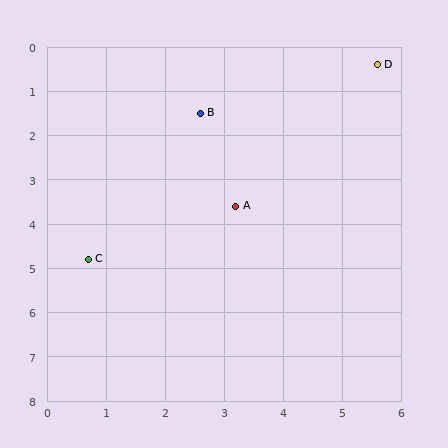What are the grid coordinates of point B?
Point B is at approximately (2.6, 1.5).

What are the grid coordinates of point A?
Point A is at approximately (3.2, 3.6).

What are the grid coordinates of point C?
Point C is at approximately (0.7, 4.8).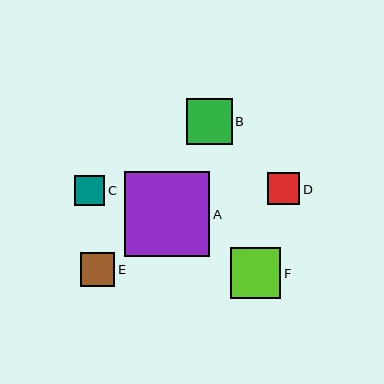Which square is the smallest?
Square C is the smallest with a size of approximately 30 pixels.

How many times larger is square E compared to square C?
Square E is approximately 1.1 times the size of square C.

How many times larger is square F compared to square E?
Square F is approximately 1.5 times the size of square E.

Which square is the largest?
Square A is the largest with a size of approximately 85 pixels.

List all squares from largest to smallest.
From largest to smallest: A, F, B, E, D, C.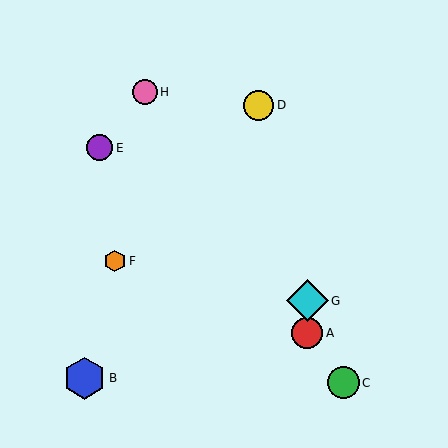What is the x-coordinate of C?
Object C is at x≈343.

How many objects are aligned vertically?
2 objects (A, G) are aligned vertically.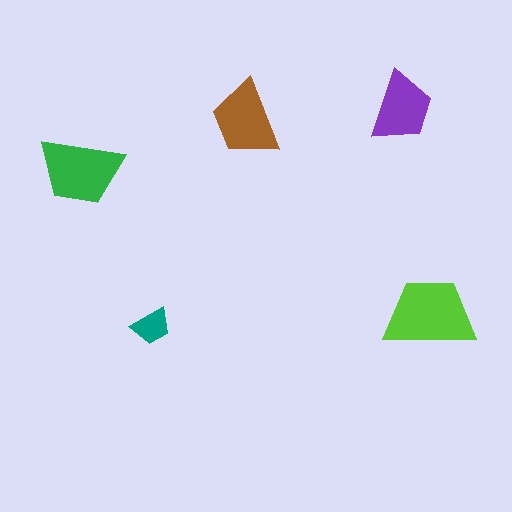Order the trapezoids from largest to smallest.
the lime one, the green one, the brown one, the purple one, the teal one.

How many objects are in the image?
There are 5 objects in the image.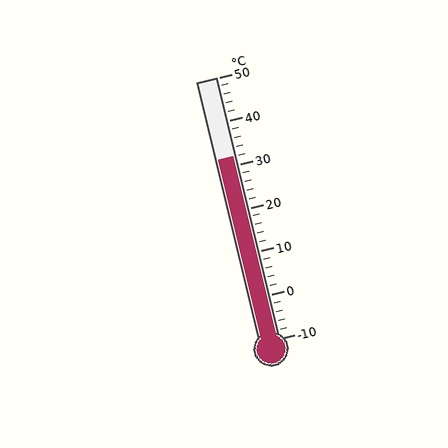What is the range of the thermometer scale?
The thermometer scale ranges from -10°C to 50°C.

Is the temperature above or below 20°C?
The temperature is above 20°C.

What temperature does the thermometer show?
The thermometer shows approximately 32°C.